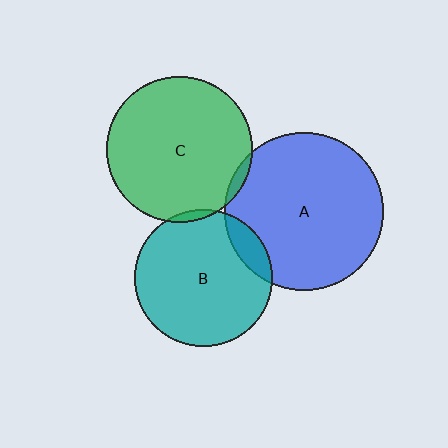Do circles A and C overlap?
Yes.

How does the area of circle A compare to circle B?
Approximately 1.3 times.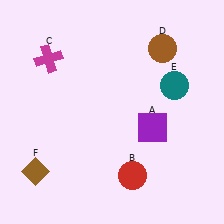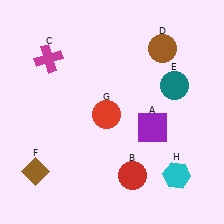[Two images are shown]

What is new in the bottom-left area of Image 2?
A red circle (G) was added in the bottom-left area of Image 2.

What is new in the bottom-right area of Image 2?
A cyan hexagon (H) was added in the bottom-right area of Image 2.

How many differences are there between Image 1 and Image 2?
There are 2 differences between the two images.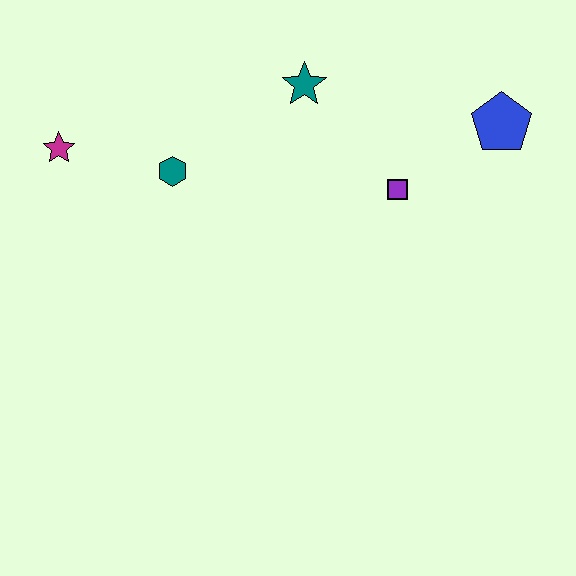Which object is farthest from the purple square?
The magenta star is farthest from the purple square.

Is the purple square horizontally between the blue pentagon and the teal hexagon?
Yes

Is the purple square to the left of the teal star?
No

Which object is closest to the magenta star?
The teal hexagon is closest to the magenta star.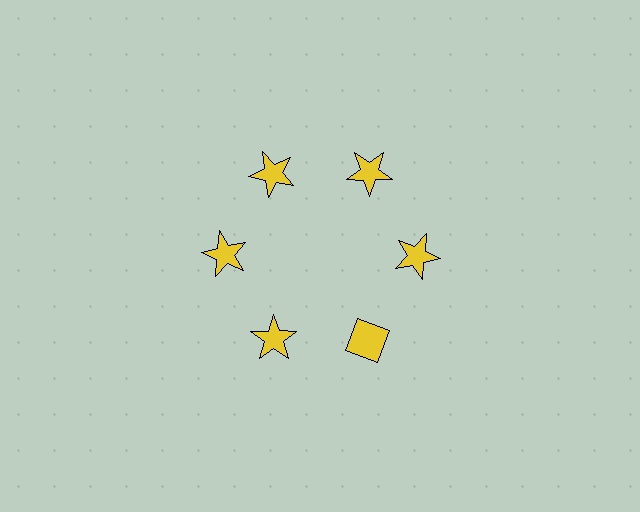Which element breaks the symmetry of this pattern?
The yellow diamond at roughly the 5 o'clock position breaks the symmetry. All other shapes are yellow stars.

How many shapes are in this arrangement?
There are 6 shapes arranged in a ring pattern.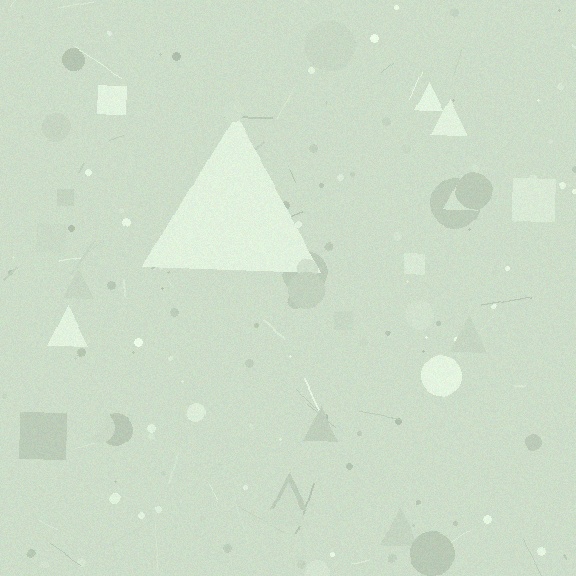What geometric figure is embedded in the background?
A triangle is embedded in the background.